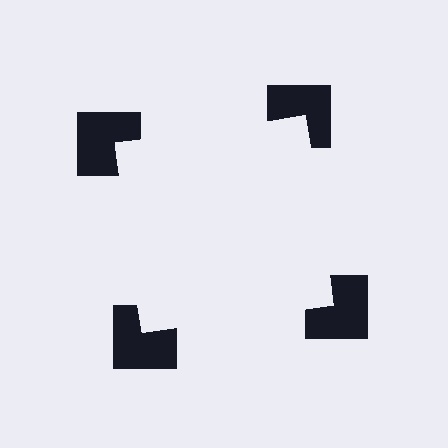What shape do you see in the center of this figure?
An illusory square — its edges are inferred from the aligned wedge cuts in the notched squares, not physically drawn.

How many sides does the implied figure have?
4 sides.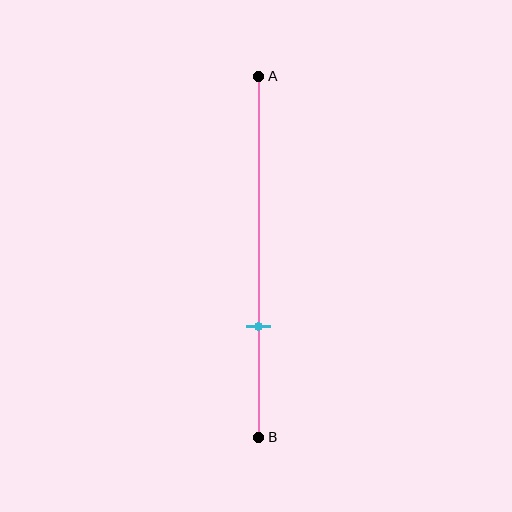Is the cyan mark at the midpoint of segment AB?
No, the mark is at about 70% from A, not at the 50% midpoint.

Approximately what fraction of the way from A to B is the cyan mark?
The cyan mark is approximately 70% of the way from A to B.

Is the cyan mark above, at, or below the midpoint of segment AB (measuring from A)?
The cyan mark is below the midpoint of segment AB.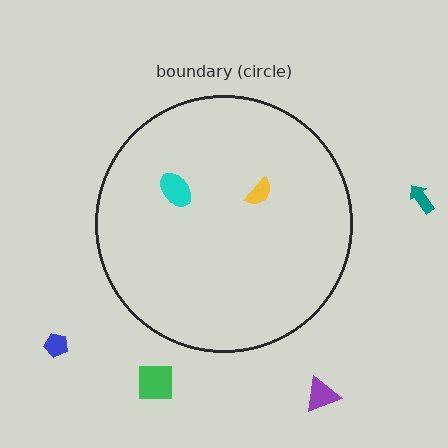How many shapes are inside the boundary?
2 inside, 4 outside.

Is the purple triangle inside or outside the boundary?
Outside.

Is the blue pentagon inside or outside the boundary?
Outside.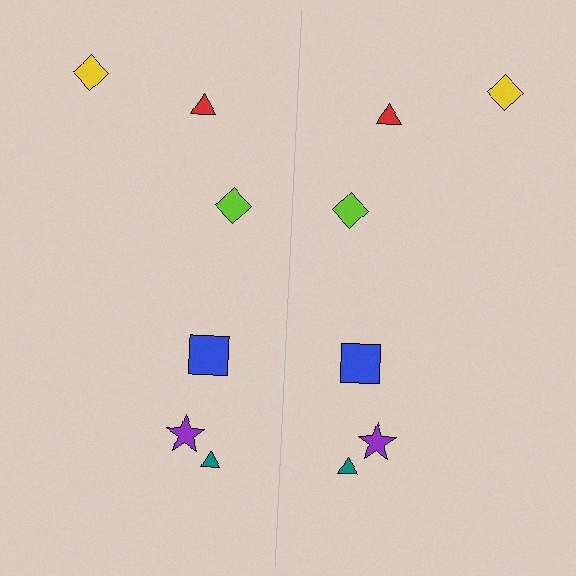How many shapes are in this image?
There are 12 shapes in this image.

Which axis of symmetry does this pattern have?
The pattern has a vertical axis of symmetry running through the center of the image.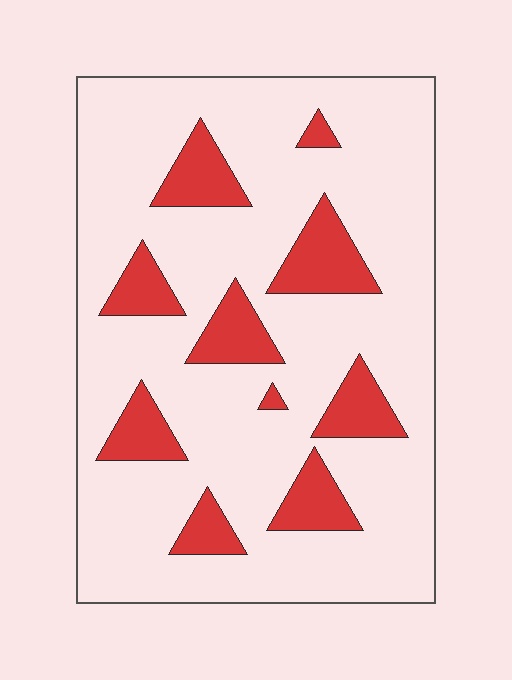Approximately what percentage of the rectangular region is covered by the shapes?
Approximately 20%.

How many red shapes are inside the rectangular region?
10.